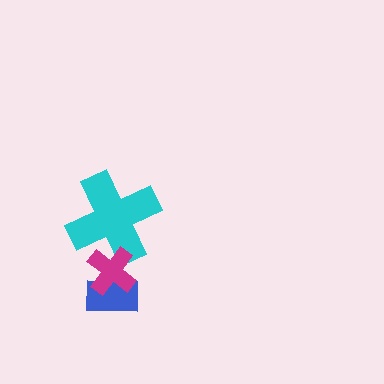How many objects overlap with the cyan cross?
1 object overlaps with the cyan cross.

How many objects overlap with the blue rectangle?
1 object overlaps with the blue rectangle.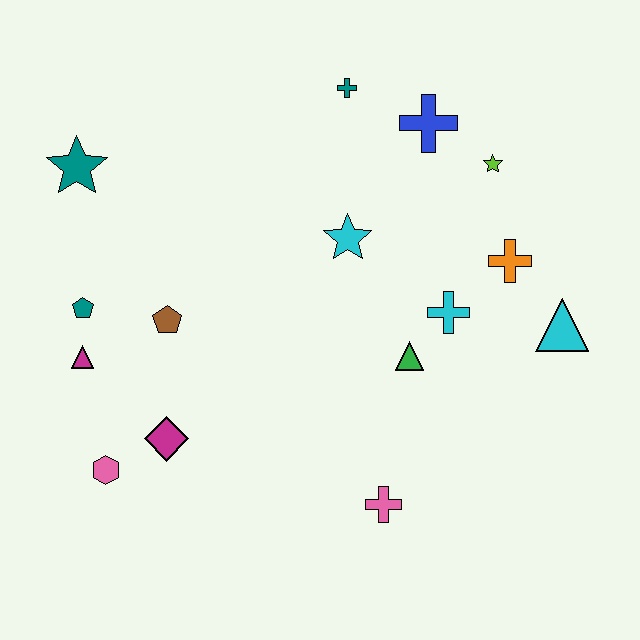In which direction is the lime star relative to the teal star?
The lime star is to the right of the teal star.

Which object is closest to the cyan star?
The cyan cross is closest to the cyan star.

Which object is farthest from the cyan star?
The pink hexagon is farthest from the cyan star.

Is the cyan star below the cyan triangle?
No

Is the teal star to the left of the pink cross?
Yes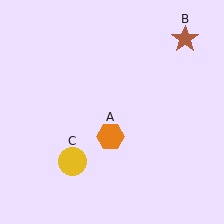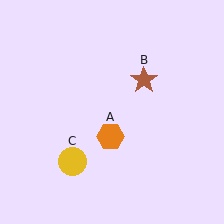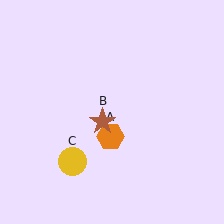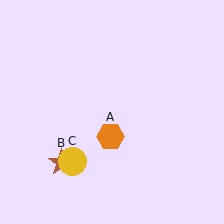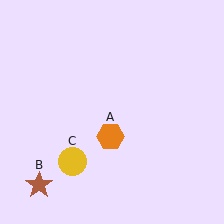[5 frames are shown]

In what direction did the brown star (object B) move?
The brown star (object B) moved down and to the left.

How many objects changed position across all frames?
1 object changed position: brown star (object B).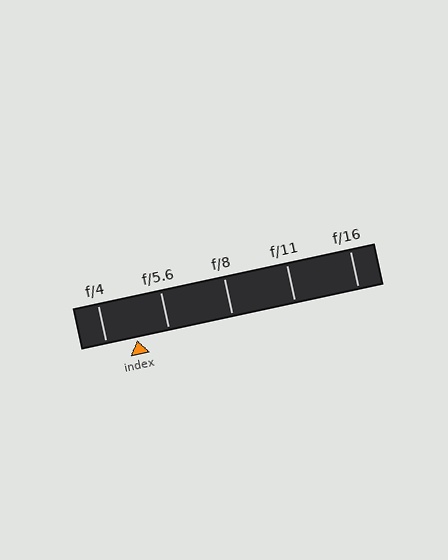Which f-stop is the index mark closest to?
The index mark is closest to f/4.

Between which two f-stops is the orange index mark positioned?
The index mark is between f/4 and f/5.6.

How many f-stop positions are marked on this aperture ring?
There are 5 f-stop positions marked.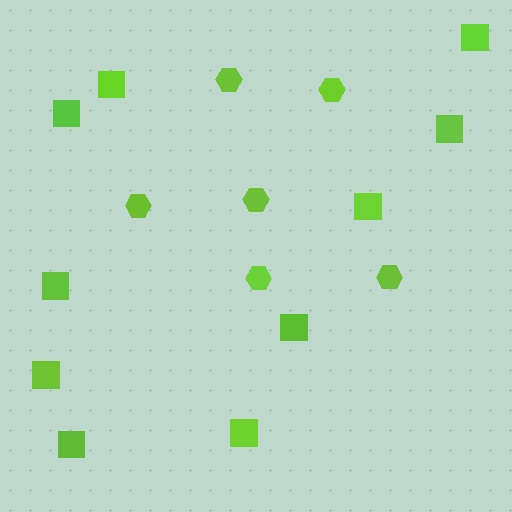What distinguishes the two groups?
There are 2 groups: one group of hexagons (6) and one group of squares (10).